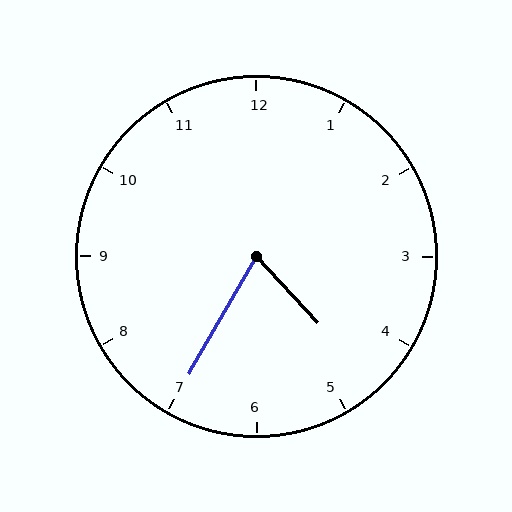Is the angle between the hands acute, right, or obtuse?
It is acute.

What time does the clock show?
4:35.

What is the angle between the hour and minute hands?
Approximately 72 degrees.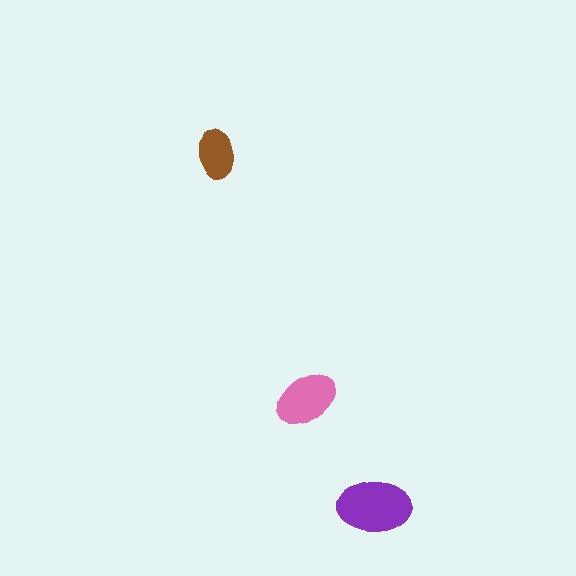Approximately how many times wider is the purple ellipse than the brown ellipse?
About 1.5 times wider.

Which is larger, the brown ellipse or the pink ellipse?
The pink one.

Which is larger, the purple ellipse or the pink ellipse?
The purple one.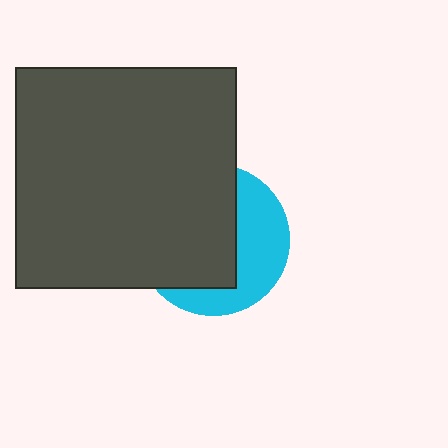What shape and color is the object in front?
The object in front is a dark gray square.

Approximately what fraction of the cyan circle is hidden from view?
Roughly 61% of the cyan circle is hidden behind the dark gray square.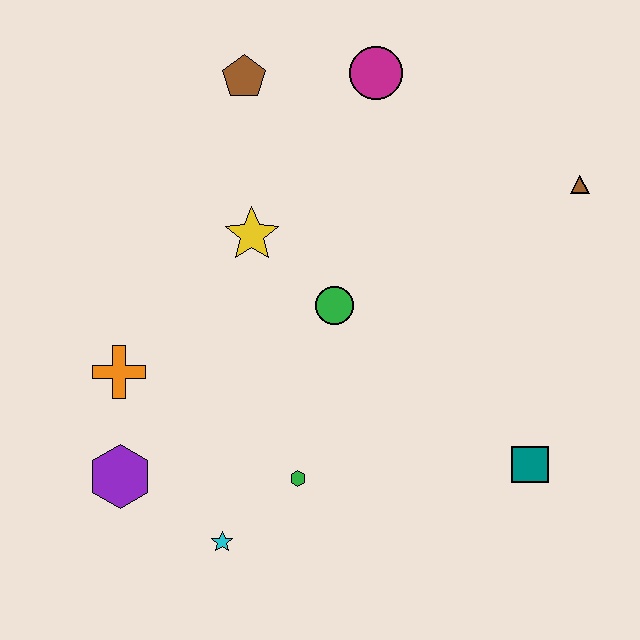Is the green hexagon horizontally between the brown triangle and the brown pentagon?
Yes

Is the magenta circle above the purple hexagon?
Yes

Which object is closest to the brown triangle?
The magenta circle is closest to the brown triangle.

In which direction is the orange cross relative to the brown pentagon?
The orange cross is below the brown pentagon.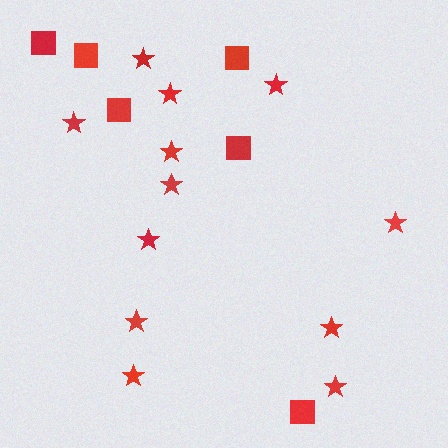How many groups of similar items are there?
There are 2 groups: one group of stars (12) and one group of squares (6).